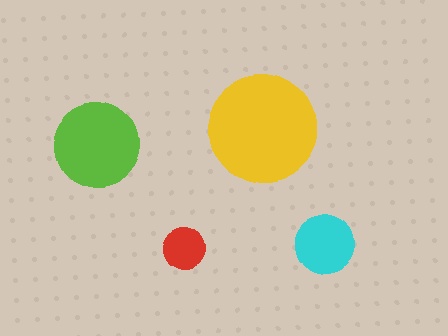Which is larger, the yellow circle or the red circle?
The yellow one.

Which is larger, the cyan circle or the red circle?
The cyan one.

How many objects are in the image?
There are 4 objects in the image.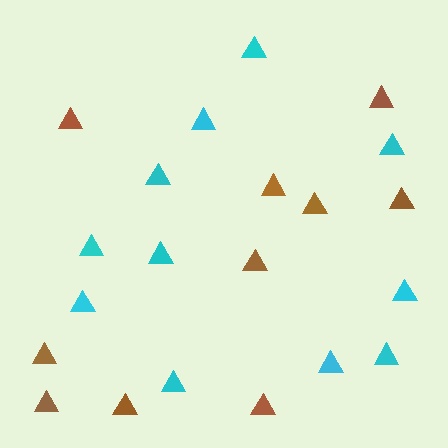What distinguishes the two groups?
There are 2 groups: one group of brown triangles (10) and one group of cyan triangles (11).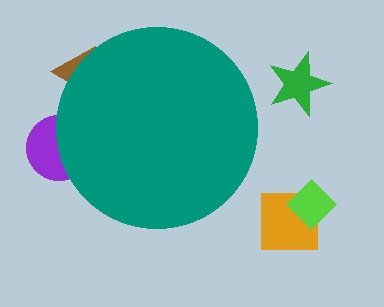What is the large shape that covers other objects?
A teal circle.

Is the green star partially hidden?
No, the green star is fully visible.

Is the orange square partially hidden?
No, the orange square is fully visible.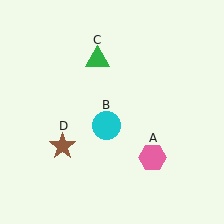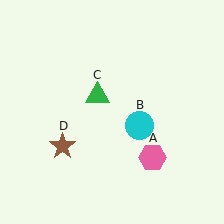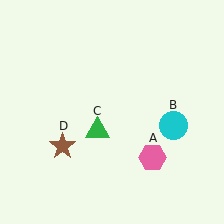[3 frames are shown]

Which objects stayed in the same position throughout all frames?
Pink hexagon (object A) and brown star (object D) remained stationary.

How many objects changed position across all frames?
2 objects changed position: cyan circle (object B), green triangle (object C).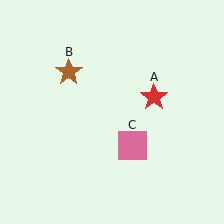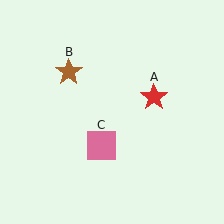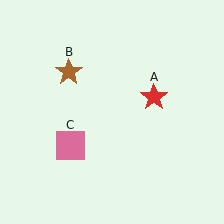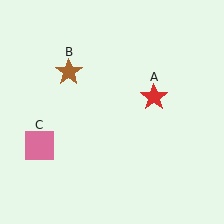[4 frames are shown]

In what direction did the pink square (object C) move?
The pink square (object C) moved left.